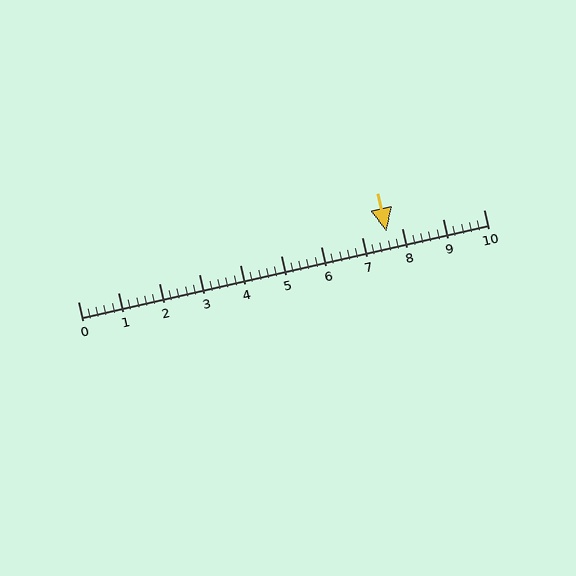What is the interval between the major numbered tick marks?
The major tick marks are spaced 1 units apart.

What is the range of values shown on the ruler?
The ruler shows values from 0 to 10.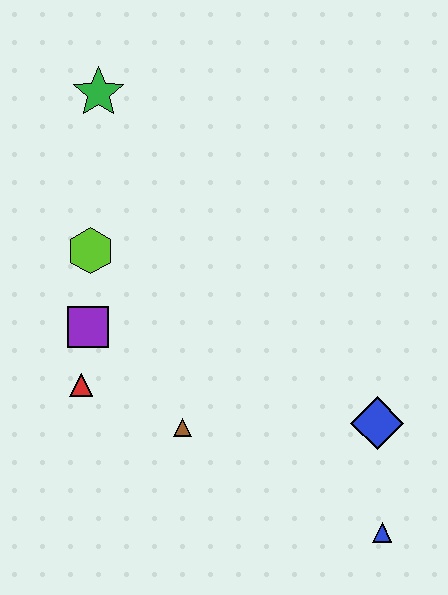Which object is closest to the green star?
The lime hexagon is closest to the green star.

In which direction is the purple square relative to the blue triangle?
The purple square is to the left of the blue triangle.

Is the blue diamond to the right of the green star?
Yes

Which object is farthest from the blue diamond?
The green star is farthest from the blue diamond.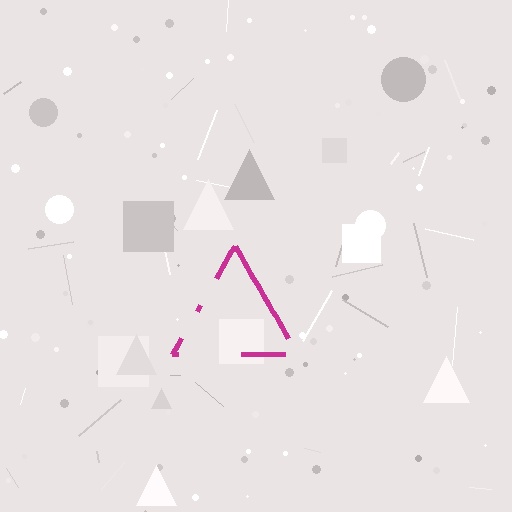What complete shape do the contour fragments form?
The contour fragments form a triangle.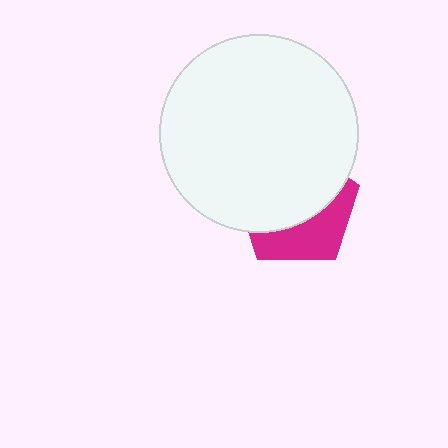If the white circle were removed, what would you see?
You would see the complete magenta pentagon.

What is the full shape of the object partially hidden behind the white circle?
The partially hidden object is a magenta pentagon.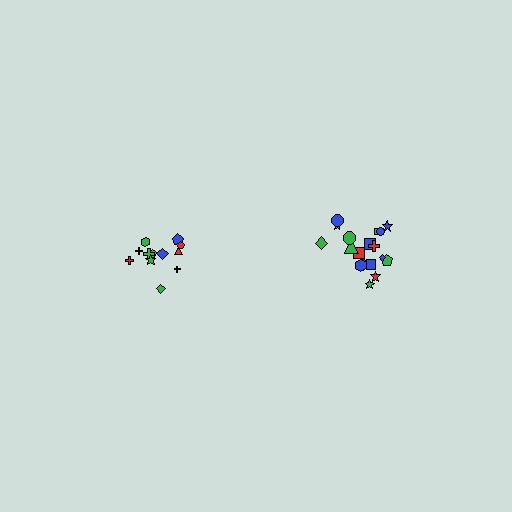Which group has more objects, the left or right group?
The right group.